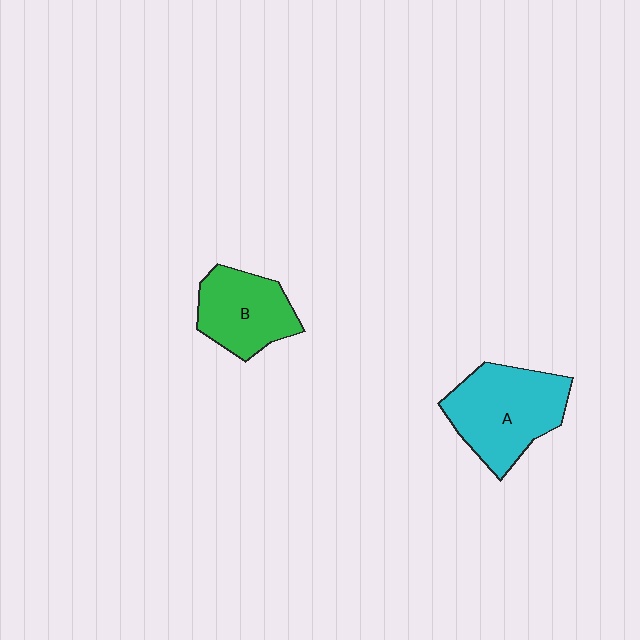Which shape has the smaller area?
Shape B (green).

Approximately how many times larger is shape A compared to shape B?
Approximately 1.4 times.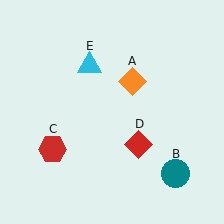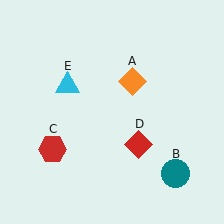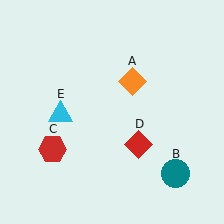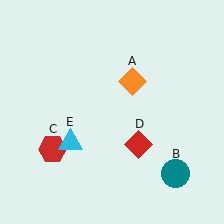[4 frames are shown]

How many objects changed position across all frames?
1 object changed position: cyan triangle (object E).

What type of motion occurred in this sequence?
The cyan triangle (object E) rotated counterclockwise around the center of the scene.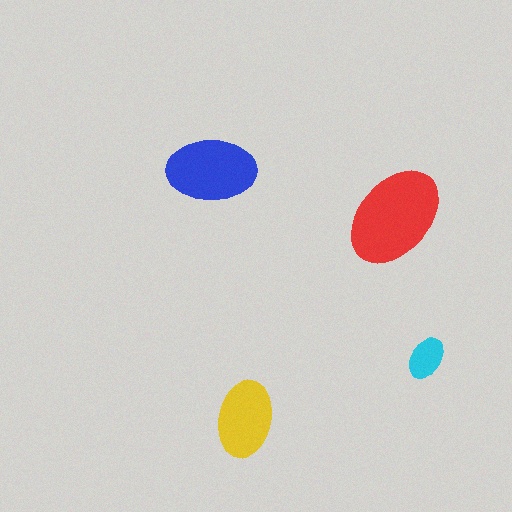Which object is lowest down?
The yellow ellipse is bottommost.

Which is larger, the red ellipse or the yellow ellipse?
The red one.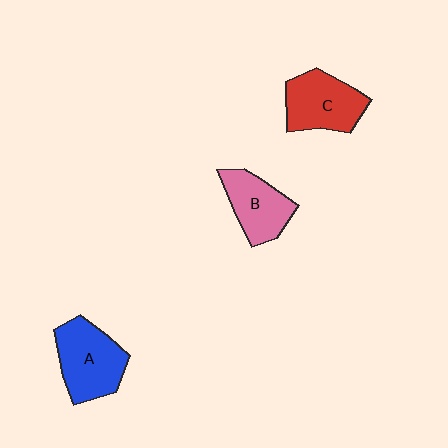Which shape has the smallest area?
Shape B (pink).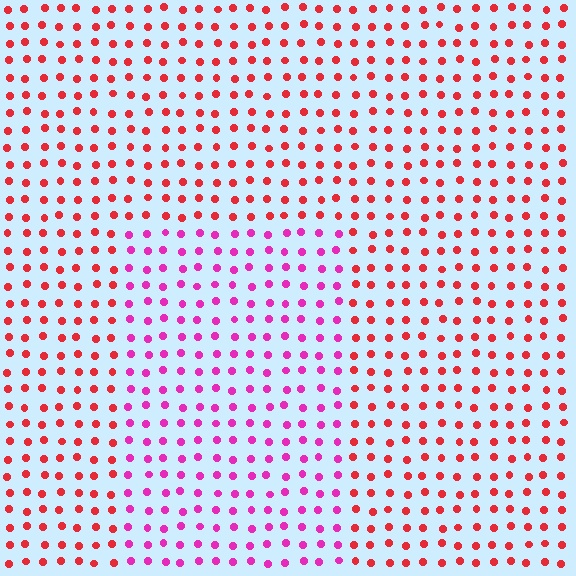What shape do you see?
I see a rectangle.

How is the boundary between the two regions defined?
The boundary is defined purely by a slight shift in hue (about 42 degrees). Spacing, size, and orientation are identical on both sides.